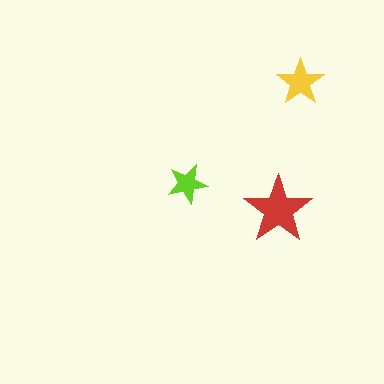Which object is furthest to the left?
The lime star is leftmost.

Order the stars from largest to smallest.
the red one, the yellow one, the lime one.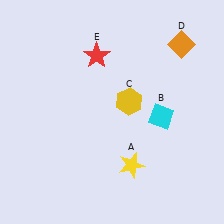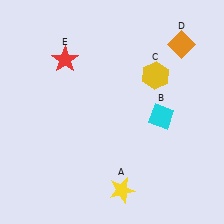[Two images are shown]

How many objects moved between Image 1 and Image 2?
3 objects moved between the two images.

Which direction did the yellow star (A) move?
The yellow star (A) moved down.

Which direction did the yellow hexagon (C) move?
The yellow hexagon (C) moved up.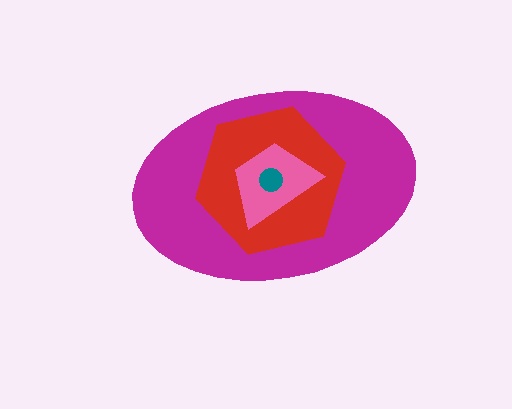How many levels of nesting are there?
4.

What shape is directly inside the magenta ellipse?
The red hexagon.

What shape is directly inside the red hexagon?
The pink trapezoid.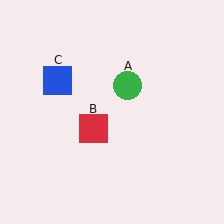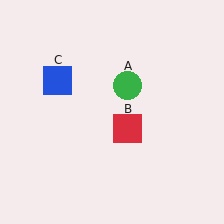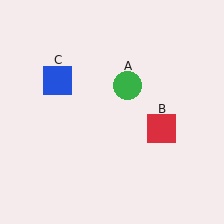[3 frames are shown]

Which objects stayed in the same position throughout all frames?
Green circle (object A) and blue square (object C) remained stationary.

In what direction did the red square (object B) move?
The red square (object B) moved right.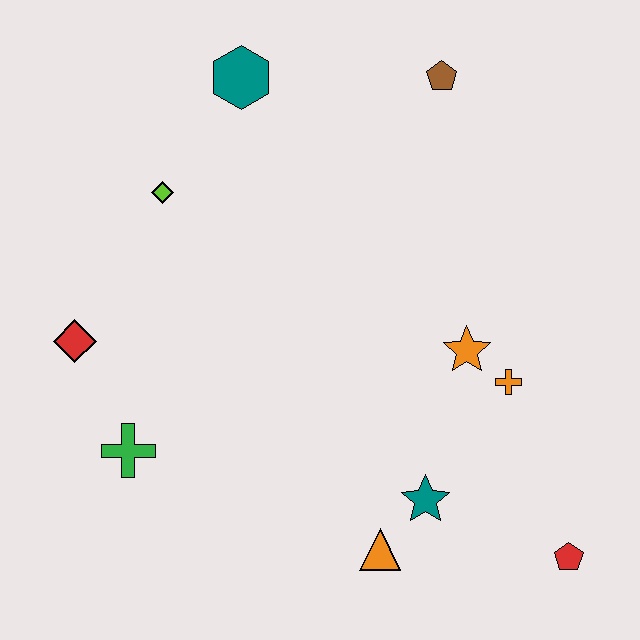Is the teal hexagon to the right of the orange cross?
No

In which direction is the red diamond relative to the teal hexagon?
The red diamond is below the teal hexagon.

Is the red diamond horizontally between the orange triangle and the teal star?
No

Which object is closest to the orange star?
The orange cross is closest to the orange star.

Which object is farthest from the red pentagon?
The teal hexagon is farthest from the red pentagon.